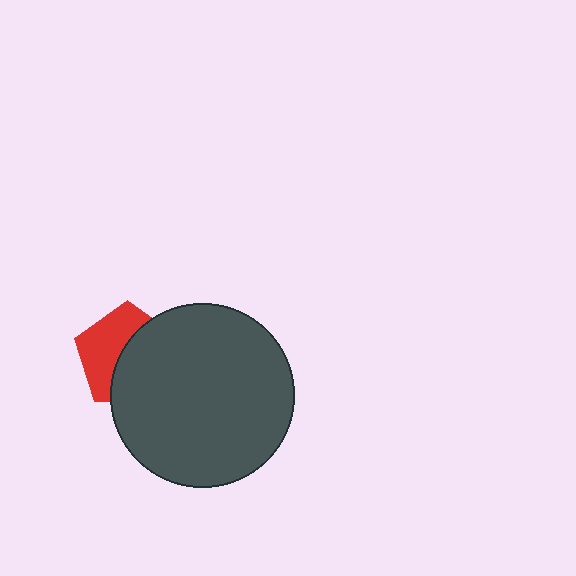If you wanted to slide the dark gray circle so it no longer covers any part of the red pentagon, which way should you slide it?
Slide it right — that is the most direct way to separate the two shapes.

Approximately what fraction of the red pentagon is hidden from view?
Roughly 54% of the red pentagon is hidden behind the dark gray circle.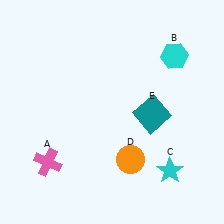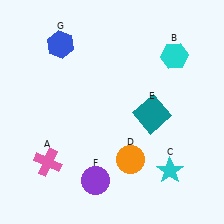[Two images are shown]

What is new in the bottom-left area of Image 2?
A purple circle (F) was added in the bottom-left area of Image 2.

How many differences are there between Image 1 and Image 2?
There are 2 differences between the two images.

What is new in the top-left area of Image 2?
A blue hexagon (G) was added in the top-left area of Image 2.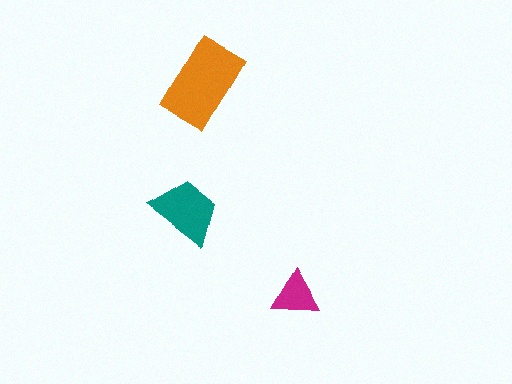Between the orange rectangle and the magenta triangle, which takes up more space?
The orange rectangle.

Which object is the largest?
The orange rectangle.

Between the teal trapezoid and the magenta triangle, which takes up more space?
The teal trapezoid.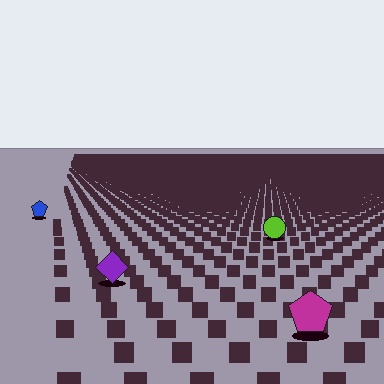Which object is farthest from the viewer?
The blue pentagon is farthest from the viewer. It appears smaller and the ground texture around it is denser.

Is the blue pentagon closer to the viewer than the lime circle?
No. The lime circle is closer — you can tell from the texture gradient: the ground texture is coarser near it.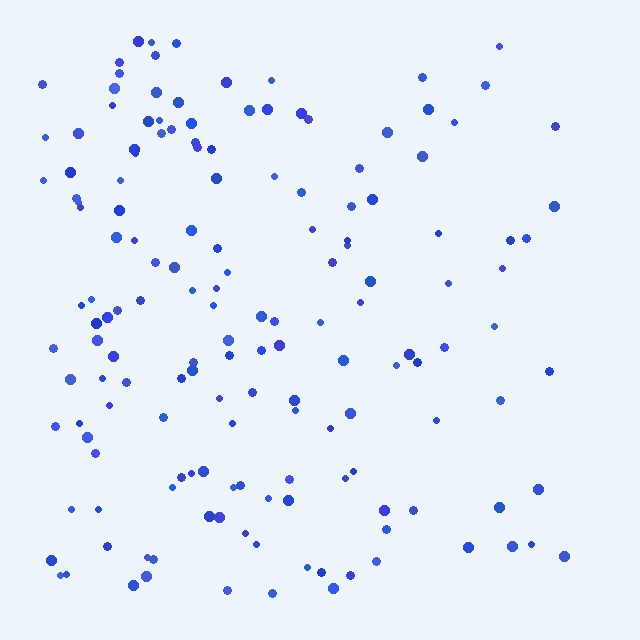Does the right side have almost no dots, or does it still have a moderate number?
Still a moderate number, just noticeably fewer than the left.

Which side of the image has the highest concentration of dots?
The left.